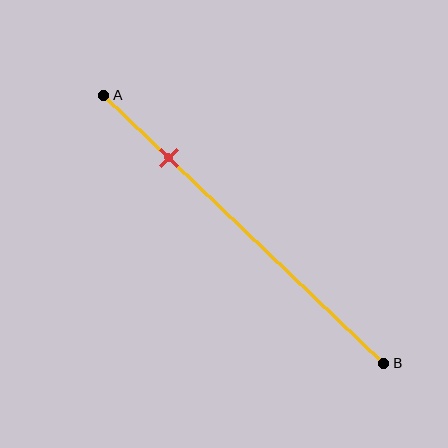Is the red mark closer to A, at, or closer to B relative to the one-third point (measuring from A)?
The red mark is closer to point A than the one-third point of segment AB.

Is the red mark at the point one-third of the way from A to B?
No, the mark is at about 25% from A, not at the 33% one-third point.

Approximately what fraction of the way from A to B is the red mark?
The red mark is approximately 25% of the way from A to B.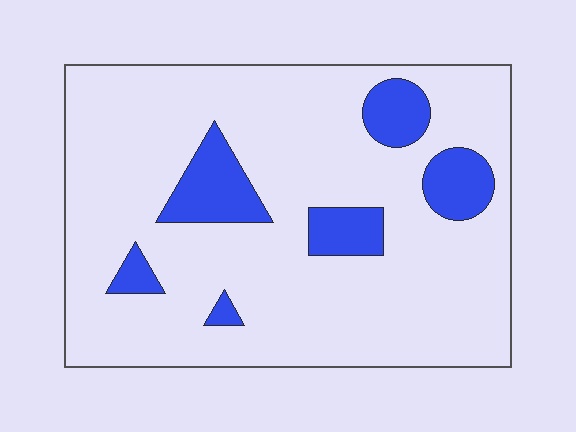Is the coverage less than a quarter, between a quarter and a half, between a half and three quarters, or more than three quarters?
Less than a quarter.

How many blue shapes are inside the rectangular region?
6.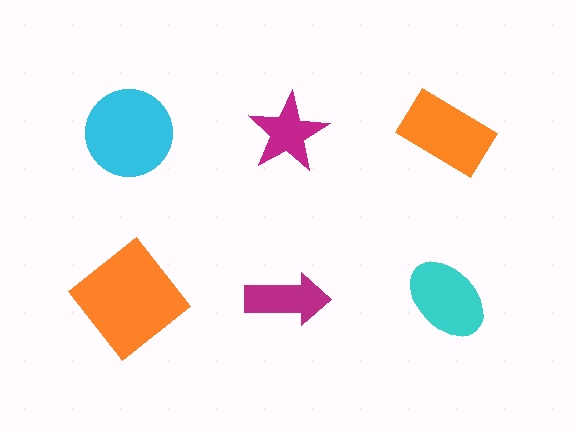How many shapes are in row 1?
3 shapes.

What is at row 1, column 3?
An orange rectangle.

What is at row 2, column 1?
An orange diamond.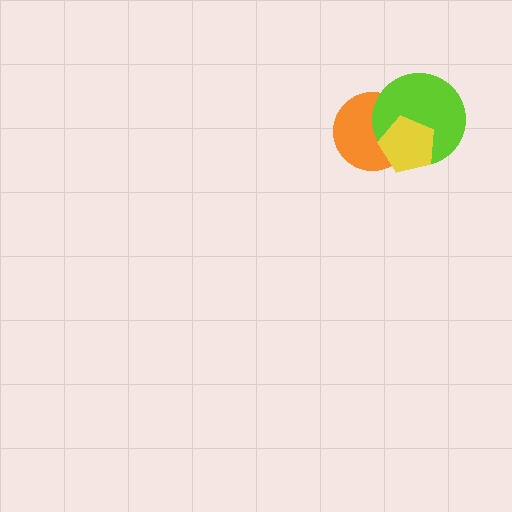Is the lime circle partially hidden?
Yes, it is partially covered by another shape.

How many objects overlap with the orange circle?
2 objects overlap with the orange circle.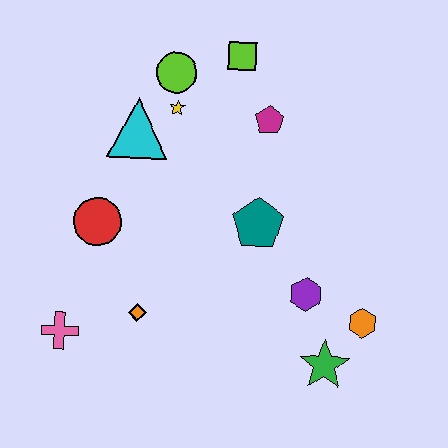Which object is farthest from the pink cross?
The lime square is farthest from the pink cross.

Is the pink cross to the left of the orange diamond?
Yes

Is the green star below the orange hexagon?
Yes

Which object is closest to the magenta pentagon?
The lime square is closest to the magenta pentagon.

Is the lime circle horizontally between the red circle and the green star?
Yes